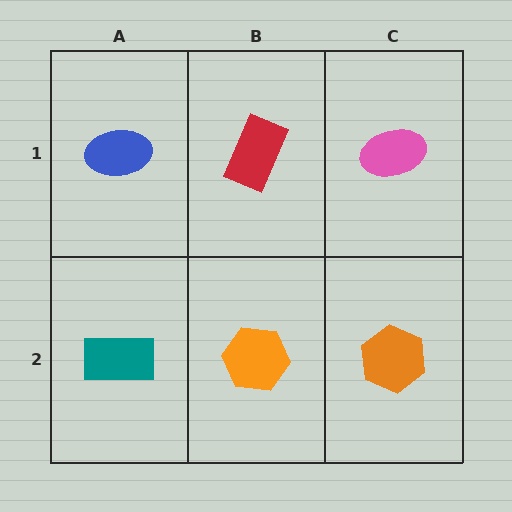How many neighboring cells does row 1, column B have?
3.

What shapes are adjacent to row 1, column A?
A teal rectangle (row 2, column A), a red rectangle (row 1, column B).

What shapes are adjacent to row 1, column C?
An orange hexagon (row 2, column C), a red rectangle (row 1, column B).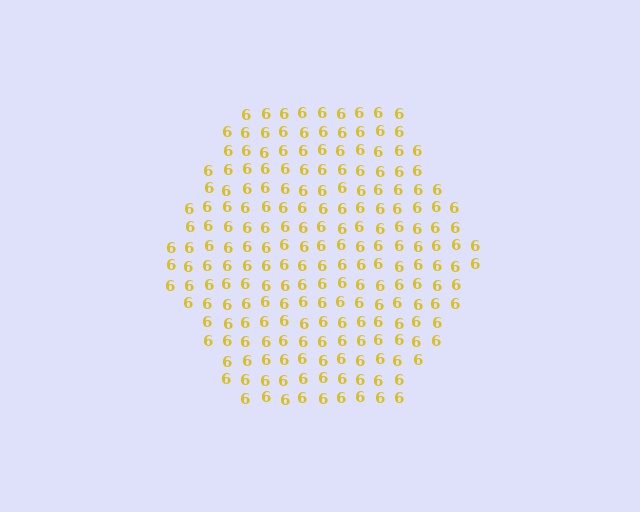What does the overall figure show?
The overall figure shows a hexagon.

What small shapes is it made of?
It is made of small digit 6's.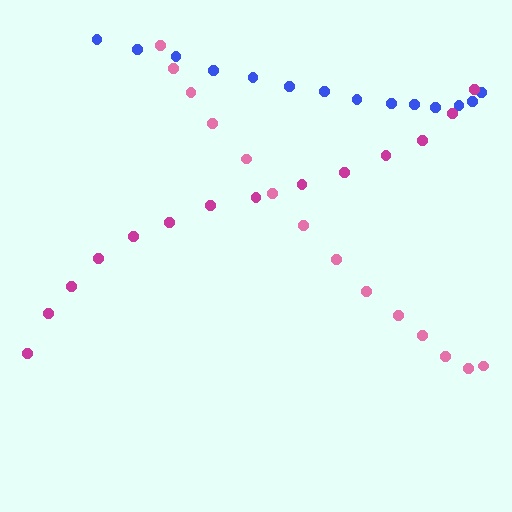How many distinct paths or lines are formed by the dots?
There are 3 distinct paths.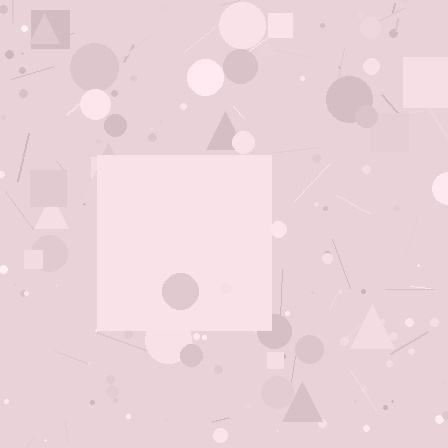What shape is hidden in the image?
A square is hidden in the image.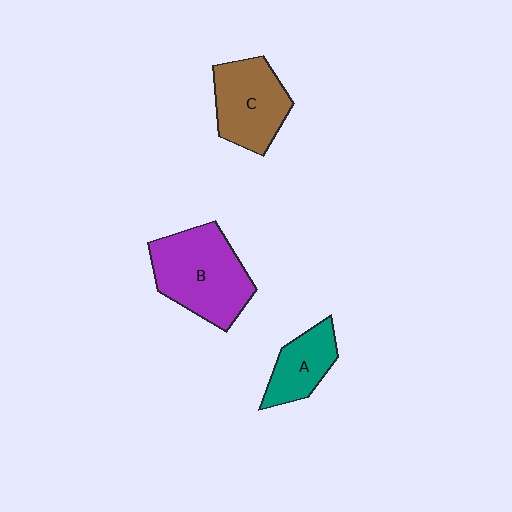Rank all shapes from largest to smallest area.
From largest to smallest: B (purple), C (brown), A (teal).